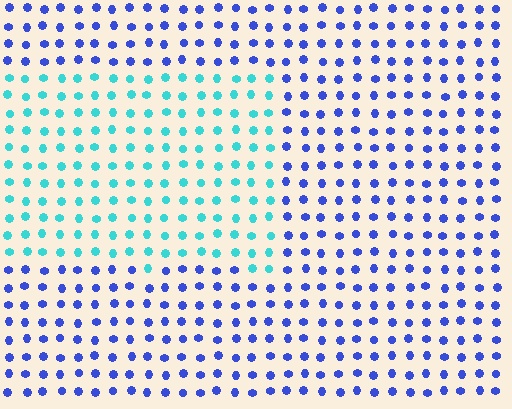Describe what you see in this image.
The image is filled with small blue elements in a uniform arrangement. A rectangle-shaped region is visible where the elements are tinted to a slightly different hue, forming a subtle color boundary.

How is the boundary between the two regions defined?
The boundary is defined purely by a slight shift in hue (about 54 degrees). Spacing, size, and orientation are identical on both sides.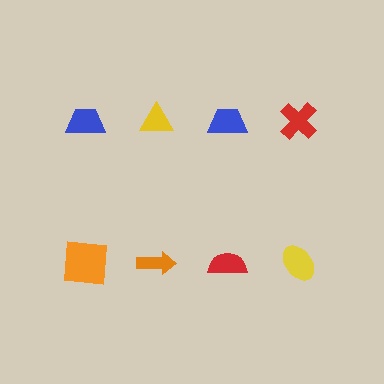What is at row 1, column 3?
A blue trapezoid.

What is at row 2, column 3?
A red semicircle.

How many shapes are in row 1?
4 shapes.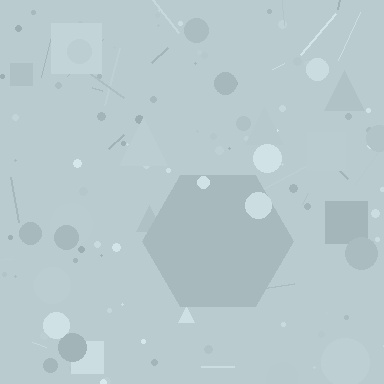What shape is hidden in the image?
A hexagon is hidden in the image.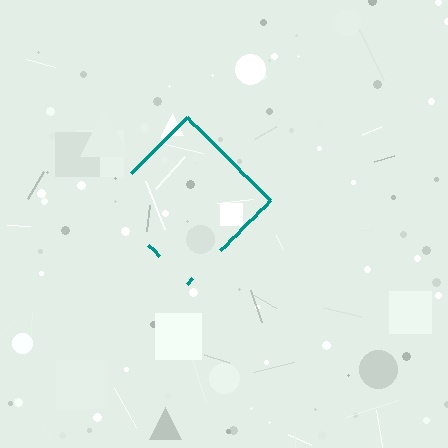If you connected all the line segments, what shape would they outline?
They would outline a diamond.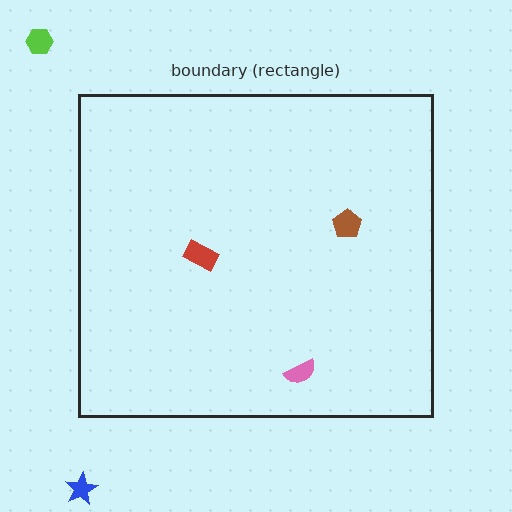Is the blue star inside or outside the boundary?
Outside.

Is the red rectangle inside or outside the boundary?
Inside.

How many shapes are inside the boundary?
3 inside, 2 outside.